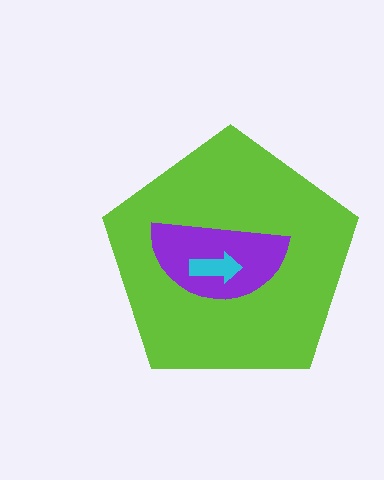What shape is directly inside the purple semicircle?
The cyan arrow.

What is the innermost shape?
The cyan arrow.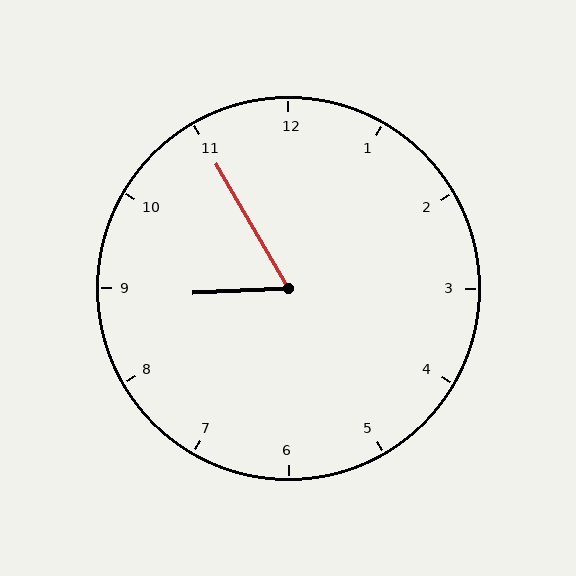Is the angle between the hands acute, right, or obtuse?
It is acute.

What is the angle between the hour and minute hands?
Approximately 62 degrees.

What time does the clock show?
8:55.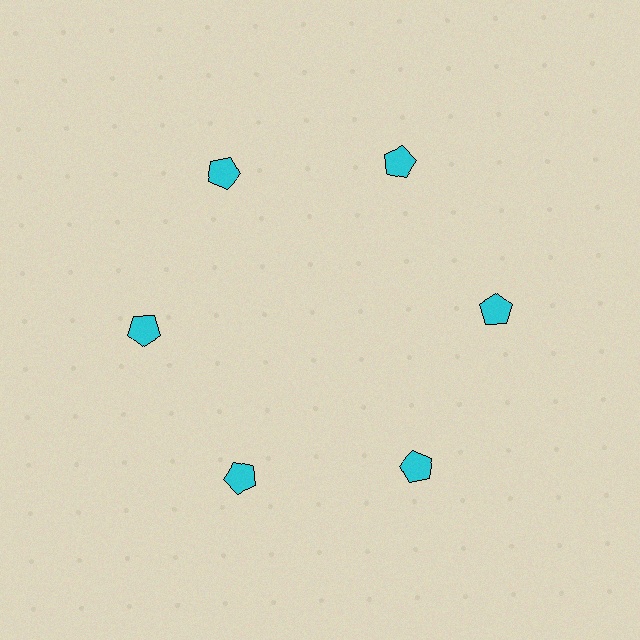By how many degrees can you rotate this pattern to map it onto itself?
The pattern maps onto itself every 60 degrees of rotation.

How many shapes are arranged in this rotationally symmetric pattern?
There are 6 shapes, arranged in 6 groups of 1.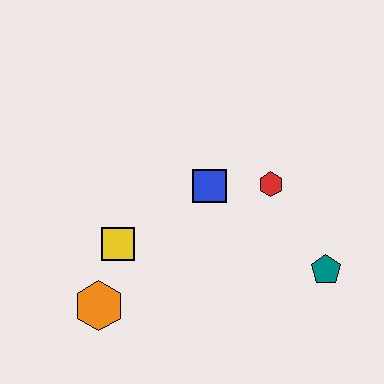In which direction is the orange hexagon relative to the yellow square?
The orange hexagon is below the yellow square.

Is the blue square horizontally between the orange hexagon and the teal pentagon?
Yes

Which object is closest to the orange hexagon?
The yellow square is closest to the orange hexagon.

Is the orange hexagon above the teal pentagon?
No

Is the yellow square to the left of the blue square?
Yes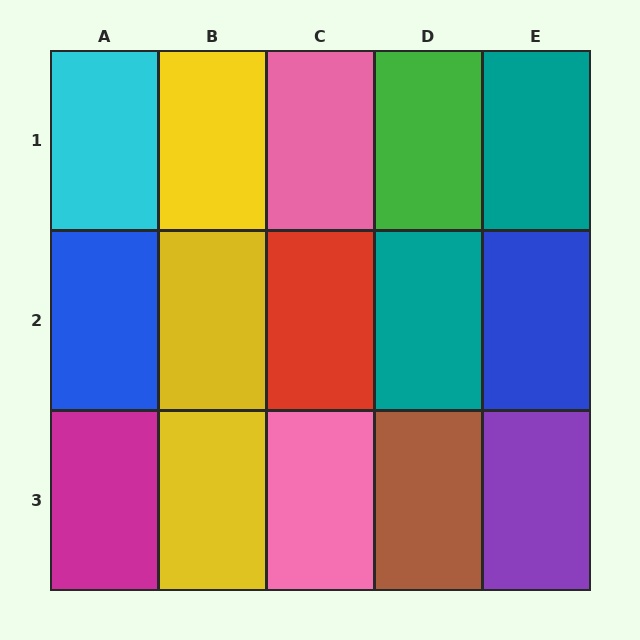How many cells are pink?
2 cells are pink.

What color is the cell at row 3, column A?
Magenta.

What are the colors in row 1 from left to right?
Cyan, yellow, pink, green, teal.